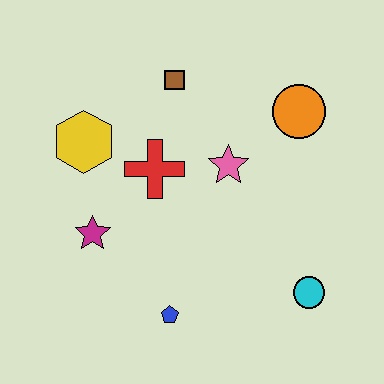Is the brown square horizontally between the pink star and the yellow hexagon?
Yes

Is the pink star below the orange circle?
Yes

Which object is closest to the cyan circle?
The blue pentagon is closest to the cyan circle.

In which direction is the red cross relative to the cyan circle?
The red cross is to the left of the cyan circle.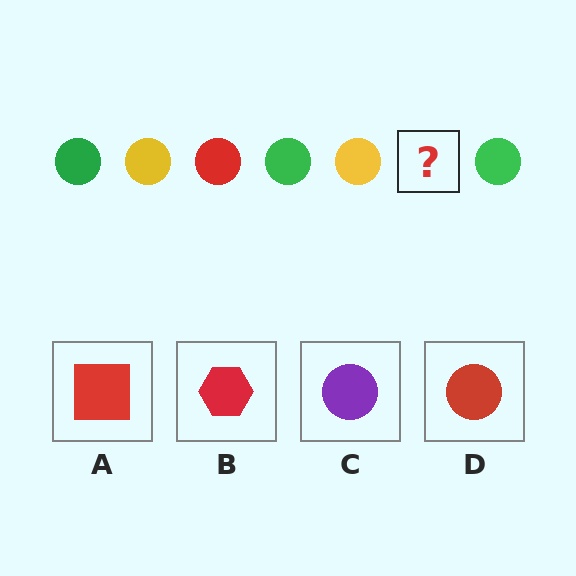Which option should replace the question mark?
Option D.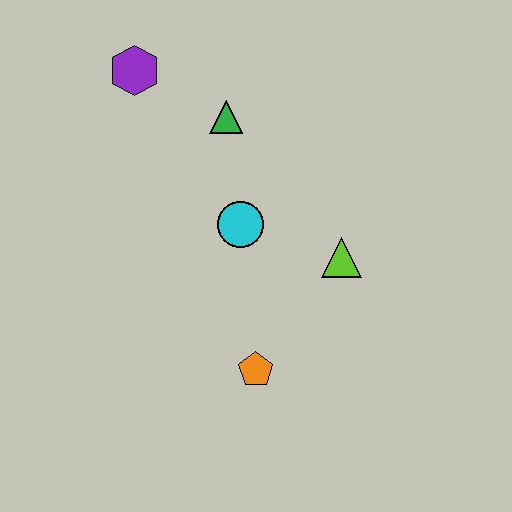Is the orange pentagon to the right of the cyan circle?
Yes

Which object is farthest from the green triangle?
The orange pentagon is farthest from the green triangle.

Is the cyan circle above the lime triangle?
Yes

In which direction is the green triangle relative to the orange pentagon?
The green triangle is above the orange pentagon.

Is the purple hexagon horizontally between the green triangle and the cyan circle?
No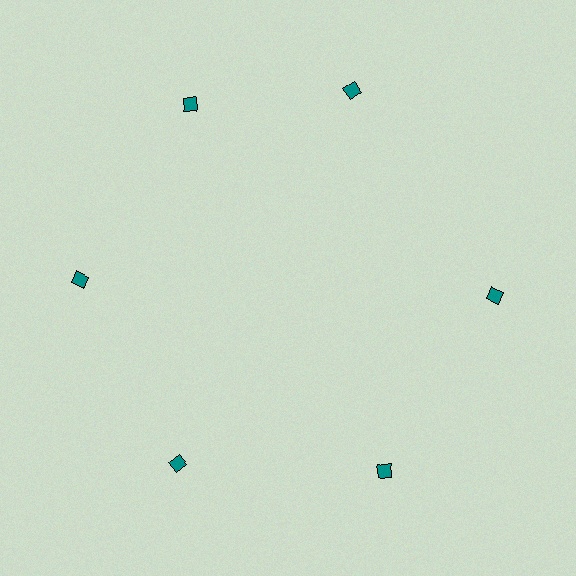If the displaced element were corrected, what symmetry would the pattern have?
It would have 6-fold rotational symmetry — the pattern would map onto itself every 60 degrees.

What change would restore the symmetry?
The symmetry would be restored by rotating it back into even spacing with its neighbors so that all 6 diamonds sit at equal angles and equal distance from the center.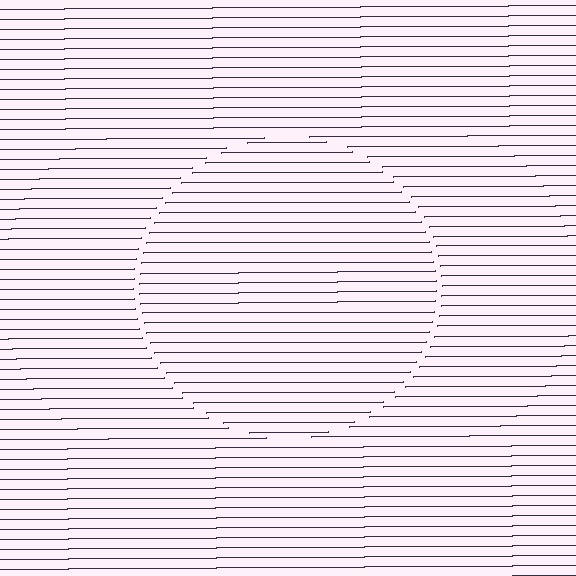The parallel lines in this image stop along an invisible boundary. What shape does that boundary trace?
An illusory circle. The interior of the shape contains the same grating, shifted by half a period — the contour is defined by the phase discontinuity where line-ends from the inner and outer gratings abut.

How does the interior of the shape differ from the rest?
The interior of the shape contains the same grating, shifted by half a period — the contour is defined by the phase discontinuity where line-ends from the inner and outer gratings abut.